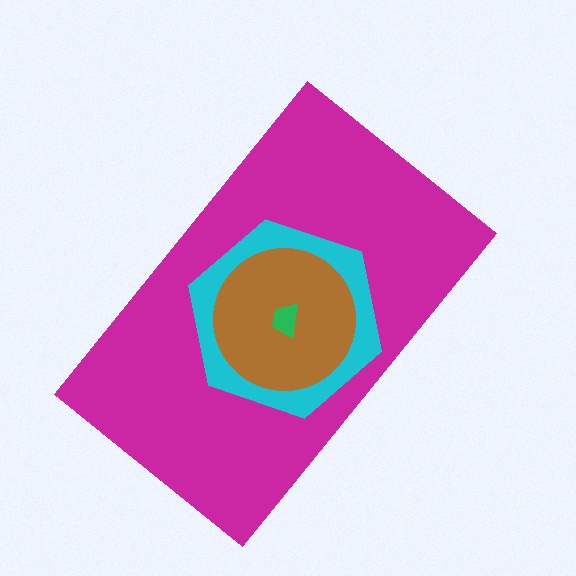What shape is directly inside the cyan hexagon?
The brown circle.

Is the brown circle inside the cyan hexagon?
Yes.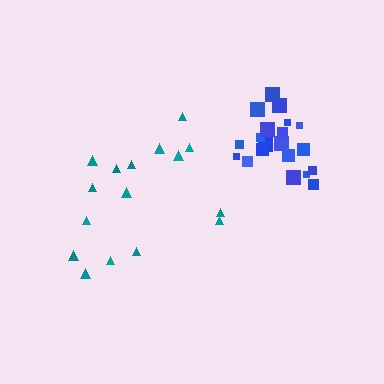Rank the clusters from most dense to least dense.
blue, teal.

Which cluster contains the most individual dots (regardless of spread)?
Blue (21).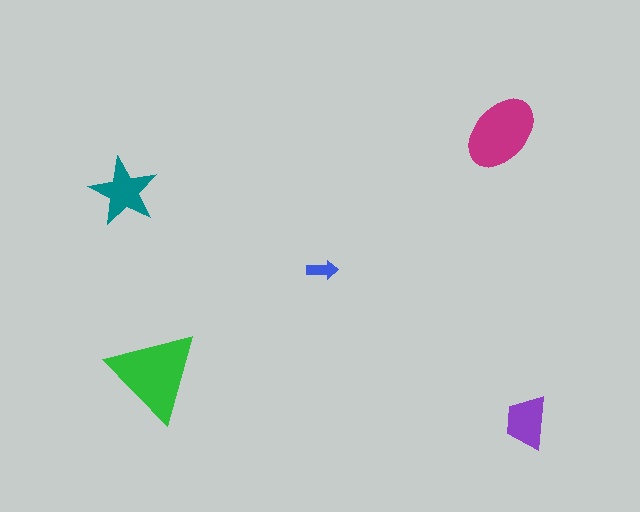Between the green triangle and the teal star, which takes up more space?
The green triangle.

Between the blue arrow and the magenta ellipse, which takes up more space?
The magenta ellipse.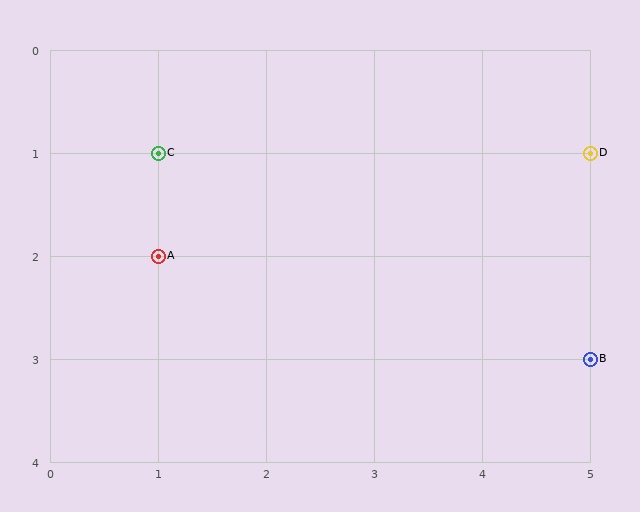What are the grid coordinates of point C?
Point C is at grid coordinates (1, 1).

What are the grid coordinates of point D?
Point D is at grid coordinates (5, 1).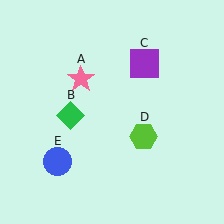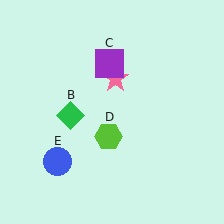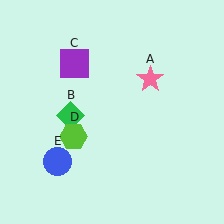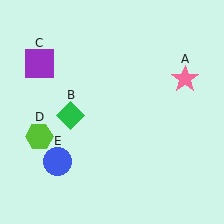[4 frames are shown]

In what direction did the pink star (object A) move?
The pink star (object A) moved right.